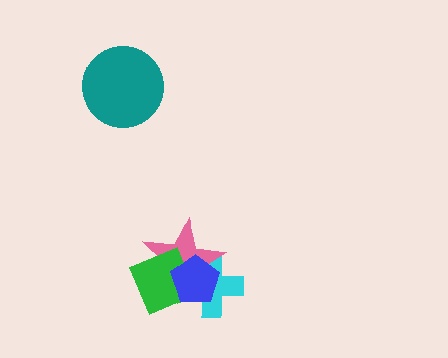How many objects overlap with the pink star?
3 objects overlap with the pink star.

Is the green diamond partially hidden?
Yes, it is partially covered by another shape.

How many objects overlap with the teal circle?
0 objects overlap with the teal circle.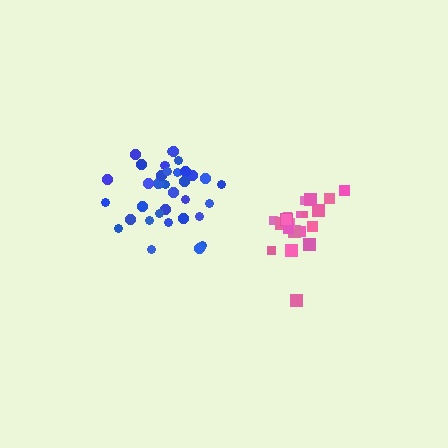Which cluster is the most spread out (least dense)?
Pink.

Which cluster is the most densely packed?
Blue.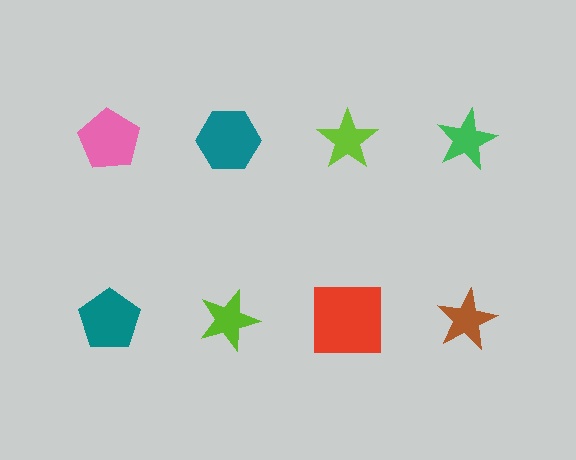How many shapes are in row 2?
4 shapes.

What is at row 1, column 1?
A pink pentagon.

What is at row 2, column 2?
A lime star.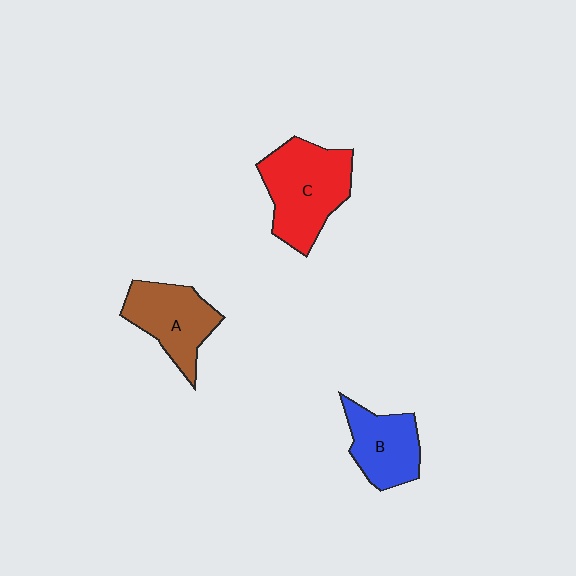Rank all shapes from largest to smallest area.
From largest to smallest: C (red), A (brown), B (blue).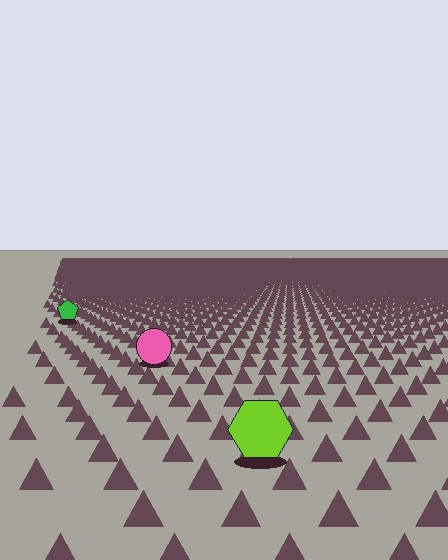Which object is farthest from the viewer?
The green pentagon is farthest from the viewer. It appears smaller and the ground texture around it is denser.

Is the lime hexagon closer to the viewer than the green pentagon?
Yes. The lime hexagon is closer — you can tell from the texture gradient: the ground texture is coarser near it.